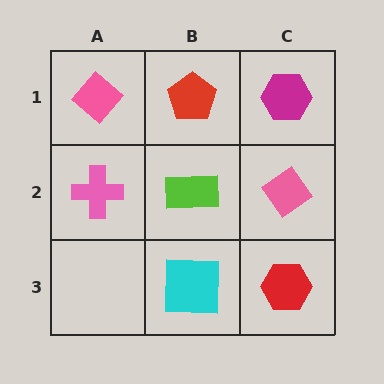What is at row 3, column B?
A cyan square.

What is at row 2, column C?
A pink diamond.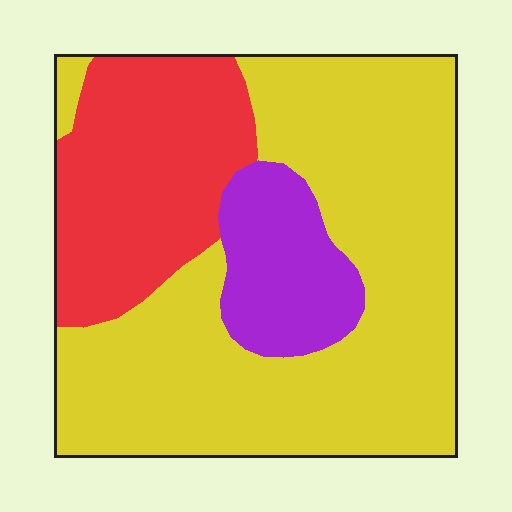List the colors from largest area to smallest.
From largest to smallest: yellow, red, purple.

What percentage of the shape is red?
Red takes up about one quarter (1/4) of the shape.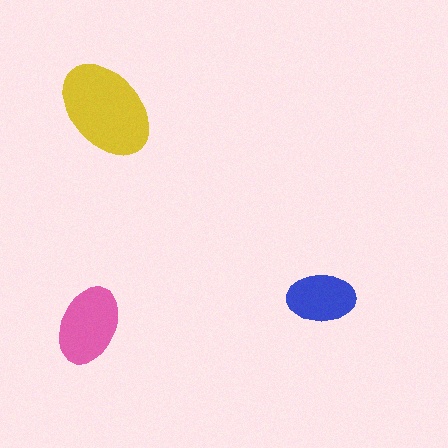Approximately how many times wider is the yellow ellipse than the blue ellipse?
About 1.5 times wider.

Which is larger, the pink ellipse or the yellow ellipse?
The yellow one.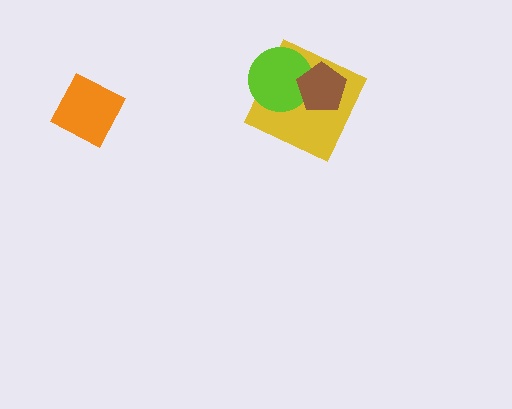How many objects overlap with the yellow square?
2 objects overlap with the yellow square.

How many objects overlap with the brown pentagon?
2 objects overlap with the brown pentagon.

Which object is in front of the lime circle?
The brown pentagon is in front of the lime circle.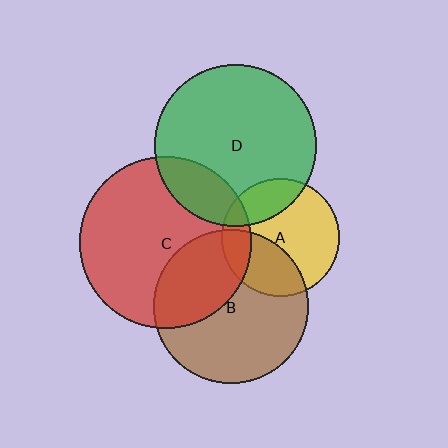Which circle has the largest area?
Circle C (red).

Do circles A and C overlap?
Yes.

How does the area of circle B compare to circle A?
Approximately 1.7 times.